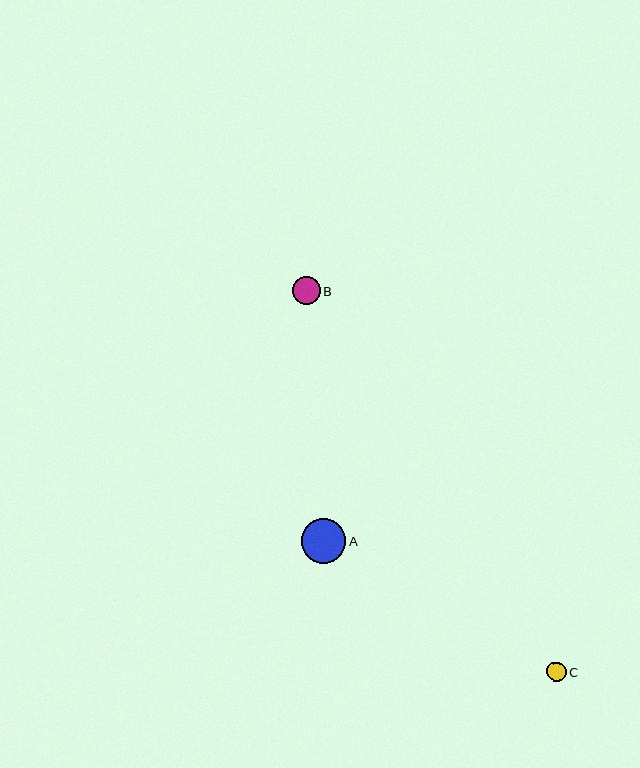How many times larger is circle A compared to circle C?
Circle A is approximately 2.3 times the size of circle C.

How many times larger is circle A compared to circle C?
Circle A is approximately 2.3 times the size of circle C.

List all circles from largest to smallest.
From largest to smallest: A, B, C.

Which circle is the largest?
Circle A is the largest with a size of approximately 45 pixels.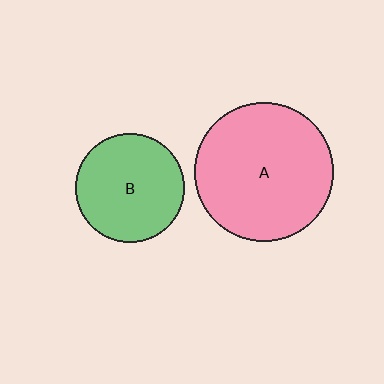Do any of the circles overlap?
No, none of the circles overlap.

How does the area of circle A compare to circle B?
Approximately 1.6 times.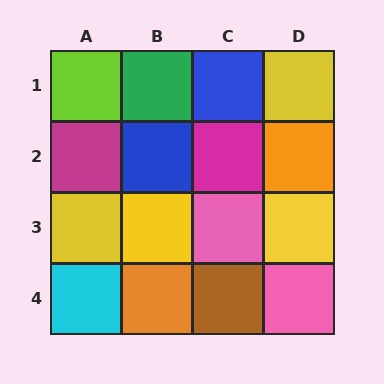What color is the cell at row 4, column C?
Brown.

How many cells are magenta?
2 cells are magenta.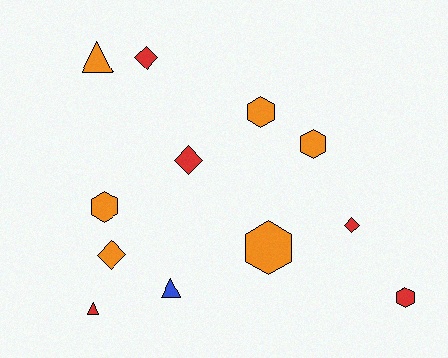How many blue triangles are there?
There is 1 blue triangle.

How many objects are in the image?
There are 12 objects.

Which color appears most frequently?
Orange, with 6 objects.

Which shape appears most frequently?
Hexagon, with 5 objects.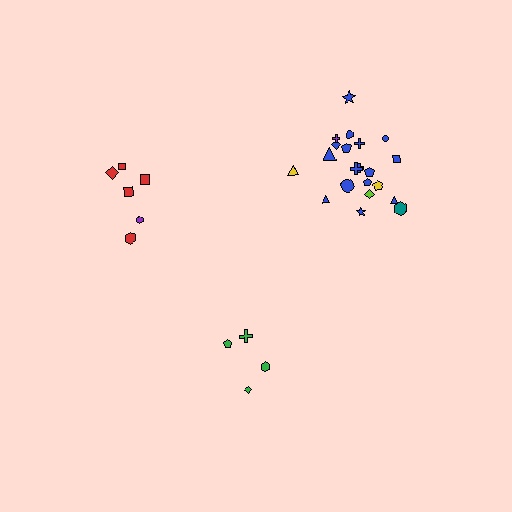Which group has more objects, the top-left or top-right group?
The top-right group.